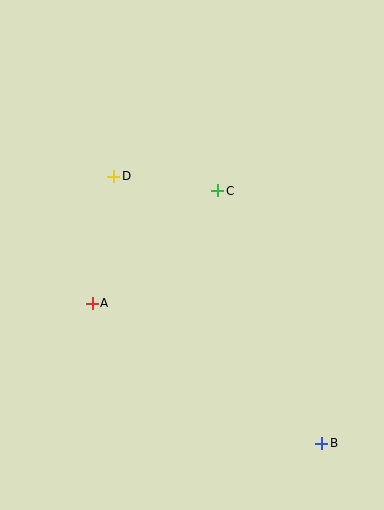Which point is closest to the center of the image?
Point C at (218, 191) is closest to the center.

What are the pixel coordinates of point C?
Point C is at (218, 191).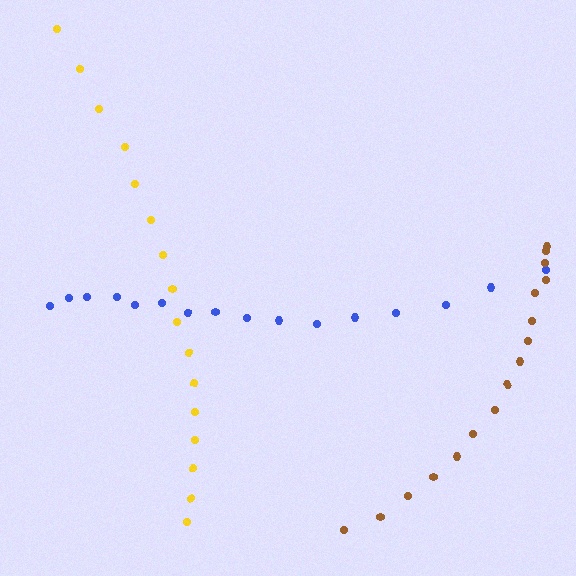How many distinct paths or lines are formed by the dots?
There are 3 distinct paths.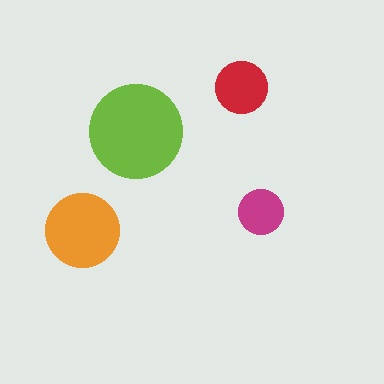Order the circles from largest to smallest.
the lime one, the orange one, the red one, the magenta one.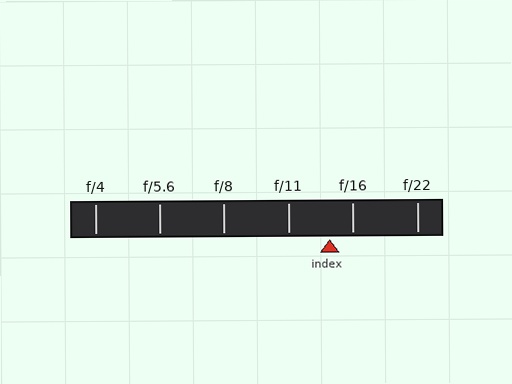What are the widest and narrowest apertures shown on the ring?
The widest aperture shown is f/4 and the narrowest is f/22.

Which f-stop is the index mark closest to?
The index mark is closest to f/16.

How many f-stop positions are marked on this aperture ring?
There are 6 f-stop positions marked.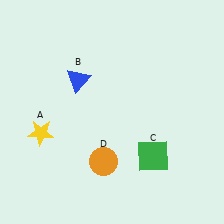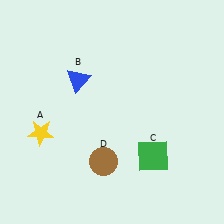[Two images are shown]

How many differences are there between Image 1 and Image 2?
There is 1 difference between the two images.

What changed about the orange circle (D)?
In Image 1, D is orange. In Image 2, it changed to brown.